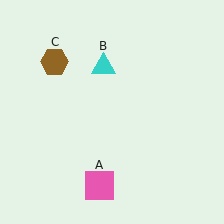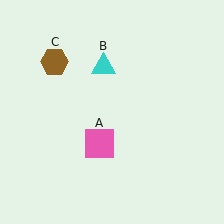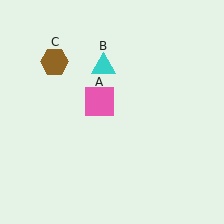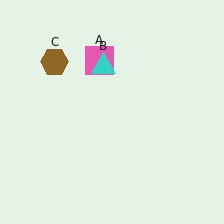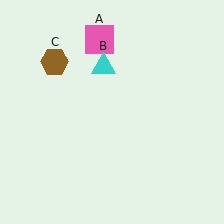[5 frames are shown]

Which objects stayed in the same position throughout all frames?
Cyan triangle (object B) and brown hexagon (object C) remained stationary.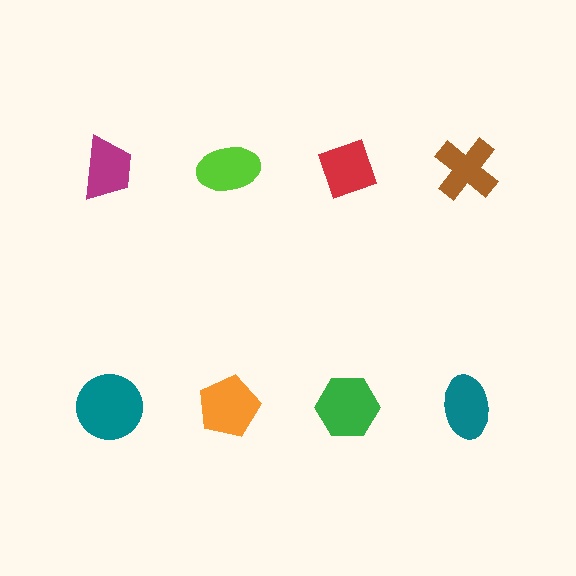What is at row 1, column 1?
A magenta trapezoid.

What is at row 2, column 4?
A teal ellipse.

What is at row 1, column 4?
A brown cross.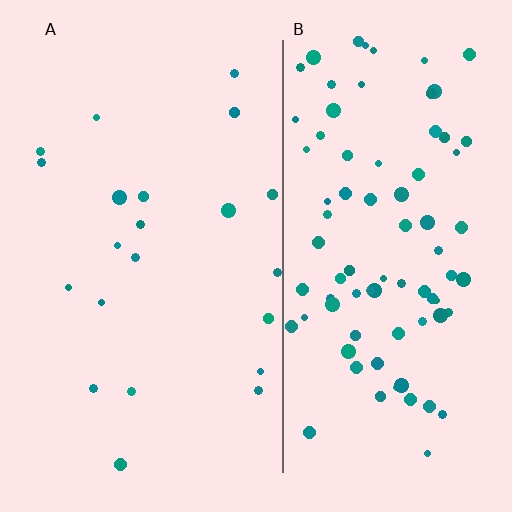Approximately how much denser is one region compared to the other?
Approximately 4.0× — region B over region A.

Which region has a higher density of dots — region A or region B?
B (the right).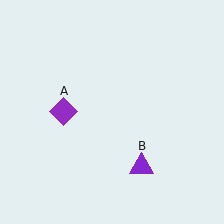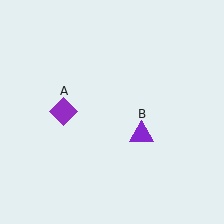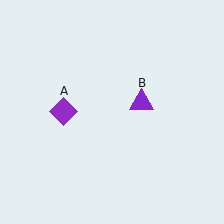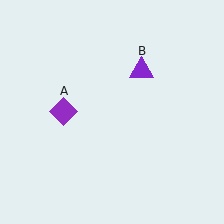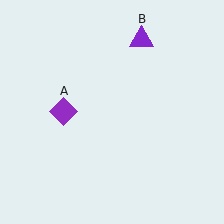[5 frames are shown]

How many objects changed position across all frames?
1 object changed position: purple triangle (object B).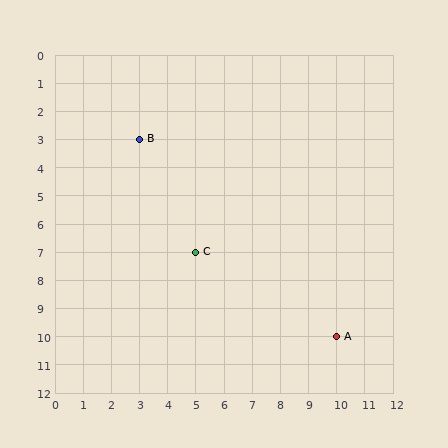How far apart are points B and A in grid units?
Points B and A are 7 columns and 7 rows apart (about 9.9 grid units diagonally).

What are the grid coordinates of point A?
Point A is at grid coordinates (10, 10).